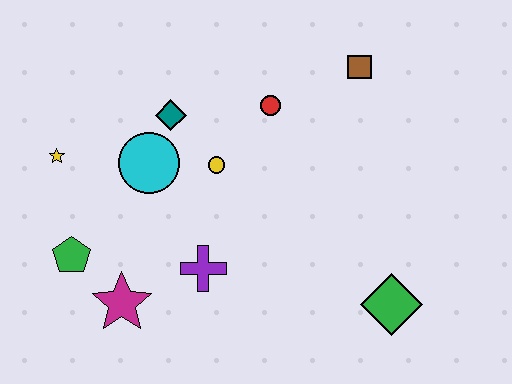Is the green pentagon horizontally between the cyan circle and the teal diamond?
No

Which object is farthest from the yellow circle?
The green diamond is farthest from the yellow circle.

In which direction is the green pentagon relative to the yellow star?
The green pentagon is below the yellow star.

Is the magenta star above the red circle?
No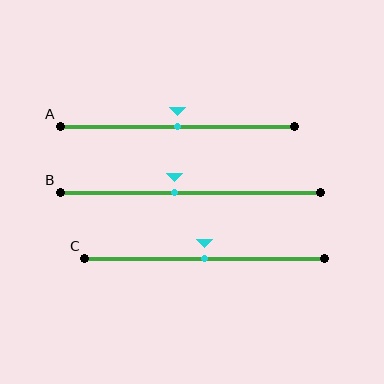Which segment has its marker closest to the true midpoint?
Segment A has its marker closest to the true midpoint.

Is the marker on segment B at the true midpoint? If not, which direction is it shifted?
No, the marker on segment B is shifted to the left by about 6% of the segment length.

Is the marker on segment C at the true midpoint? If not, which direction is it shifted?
Yes, the marker on segment C is at the true midpoint.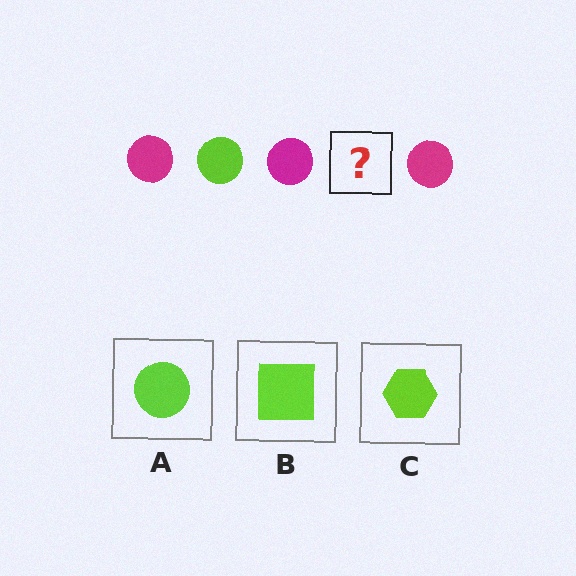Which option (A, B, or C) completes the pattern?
A.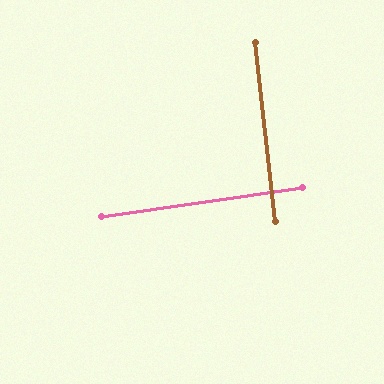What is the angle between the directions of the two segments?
Approximately 88 degrees.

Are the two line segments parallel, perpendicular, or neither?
Perpendicular — they meet at approximately 88°.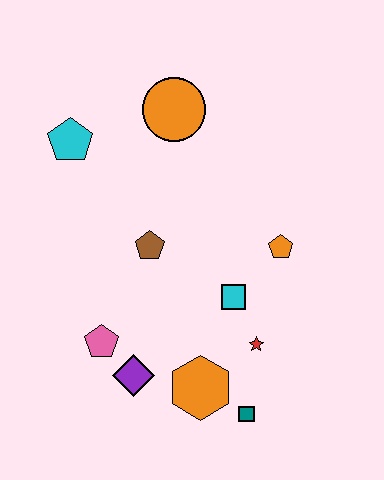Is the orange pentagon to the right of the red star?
Yes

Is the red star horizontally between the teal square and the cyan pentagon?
No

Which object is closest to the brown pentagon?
The cyan square is closest to the brown pentagon.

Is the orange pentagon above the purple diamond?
Yes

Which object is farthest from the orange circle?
The teal square is farthest from the orange circle.